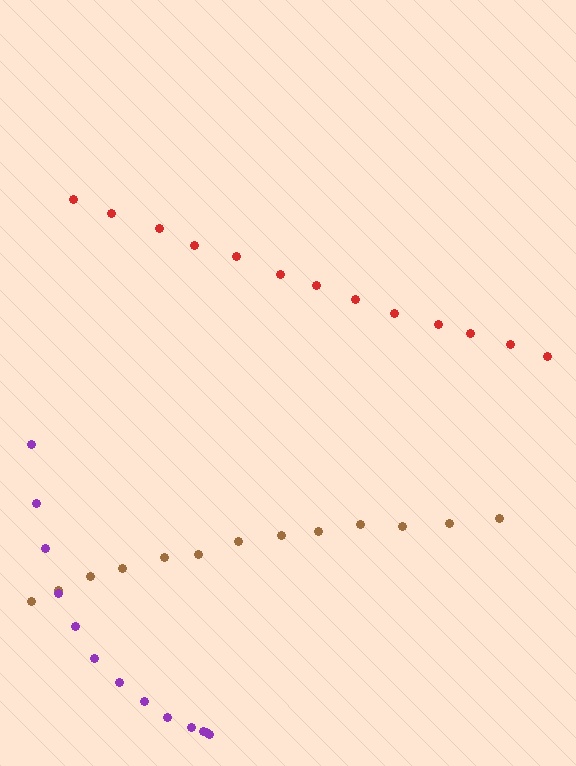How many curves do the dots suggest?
There are 3 distinct paths.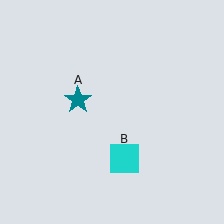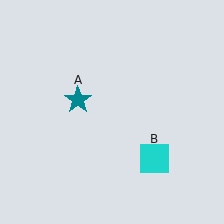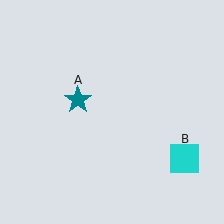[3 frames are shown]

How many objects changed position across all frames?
1 object changed position: cyan square (object B).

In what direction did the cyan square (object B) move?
The cyan square (object B) moved right.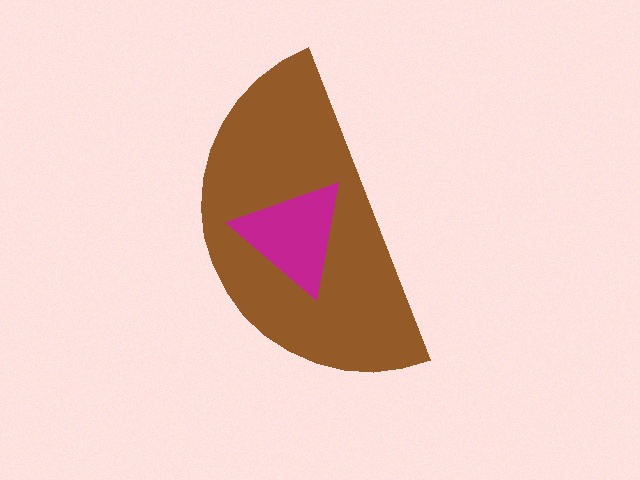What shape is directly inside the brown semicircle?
The magenta triangle.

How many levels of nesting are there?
2.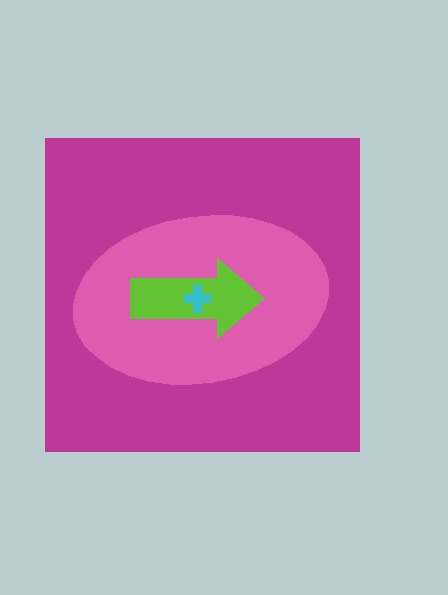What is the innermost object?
The cyan cross.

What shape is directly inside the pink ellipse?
The lime arrow.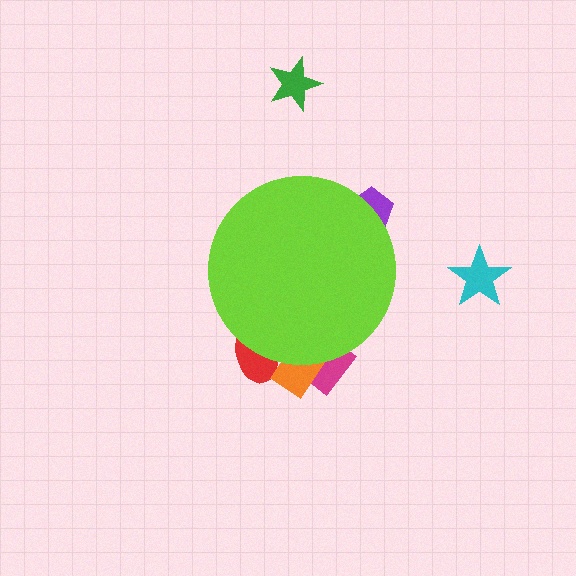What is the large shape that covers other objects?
A lime circle.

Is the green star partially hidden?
No, the green star is fully visible.